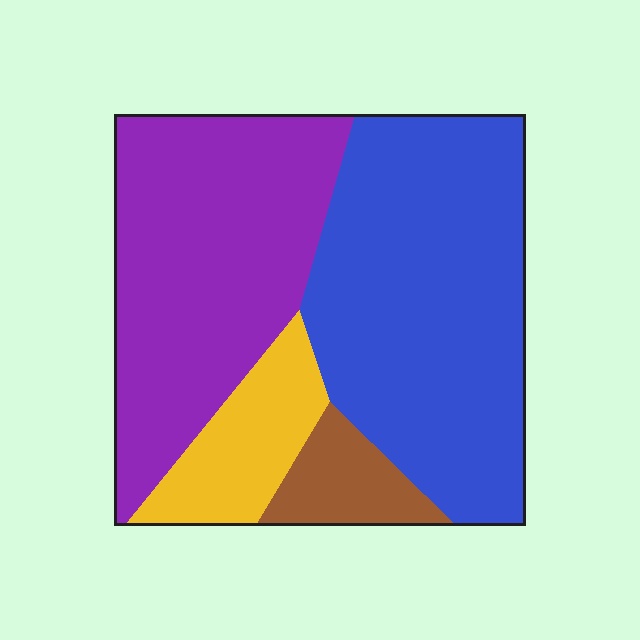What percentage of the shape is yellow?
Yellow covers around 10% of the shape.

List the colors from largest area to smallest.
From largest to smallest: blue, purple, yellow, brown.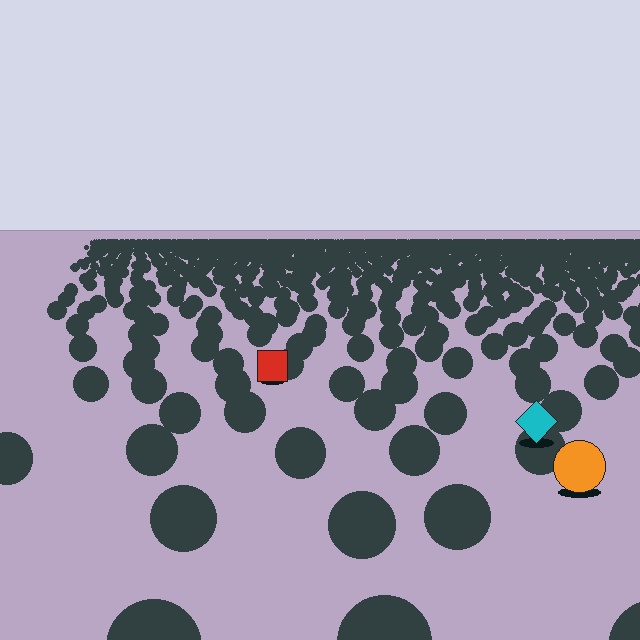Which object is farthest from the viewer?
The red square is farthest from the viewer. It appears smaller and the ground texture around it is denser.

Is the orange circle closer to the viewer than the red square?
Yes. The orange circle is closer — you can tell from the texture gradient: the ground texture is coarser near it.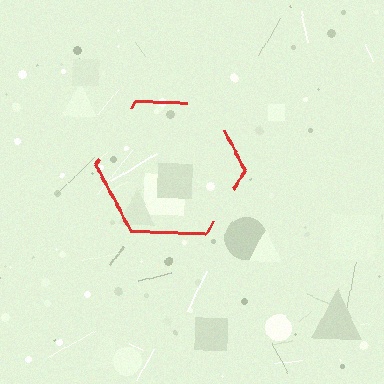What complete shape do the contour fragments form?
The contour fragments form a hexagon.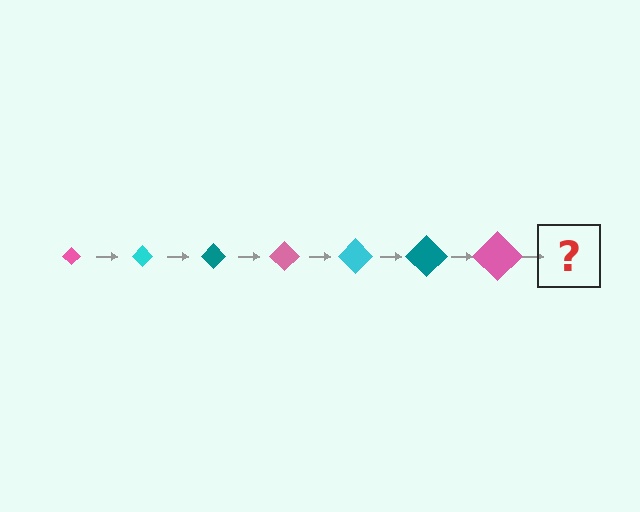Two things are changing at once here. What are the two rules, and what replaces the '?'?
The two rules are that the diamond grows larger each step and the color cycles through pink, cyan, and teal. The '?' should be a cyan diamond, larger than the previous one.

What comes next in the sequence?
The next element should be a cyan diamond, larger than the previous one.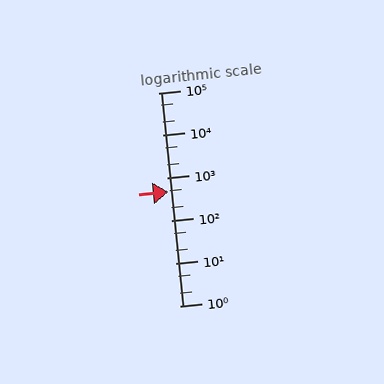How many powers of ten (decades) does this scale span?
The scale spans 5 decades, from 1 to 100000.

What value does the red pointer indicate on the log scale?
The pointer indicates approximately 470.